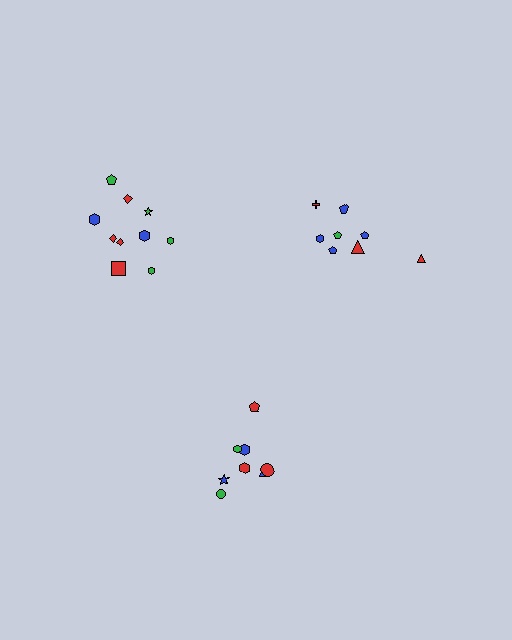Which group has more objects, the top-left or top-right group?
The top-left group.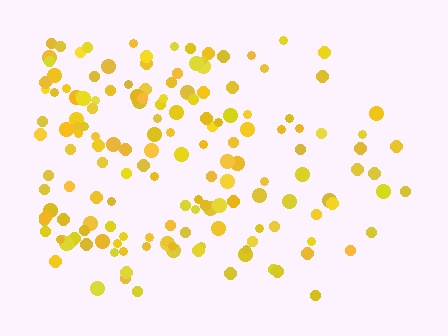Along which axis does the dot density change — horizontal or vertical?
Horizontal.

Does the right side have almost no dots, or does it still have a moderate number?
Still a moderate number, just noticeably fewer than the left.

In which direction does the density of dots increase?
From right to left, with the left side densest.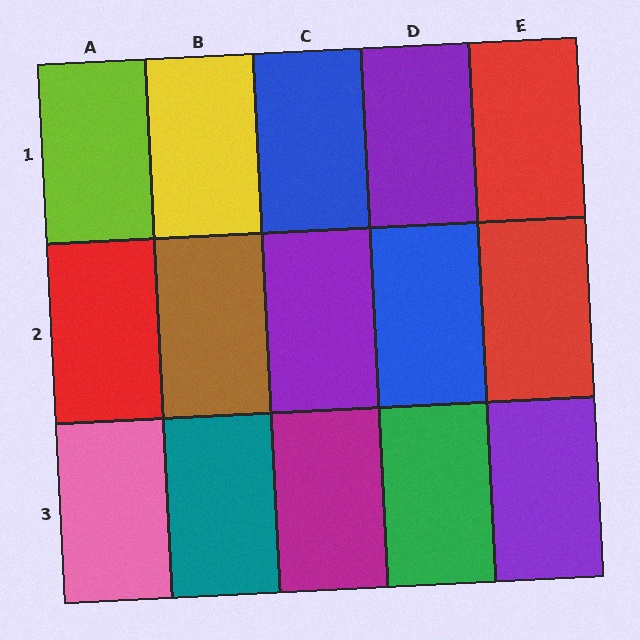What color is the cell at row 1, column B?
Yellow.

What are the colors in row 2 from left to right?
Red, brown, purple, blue, red.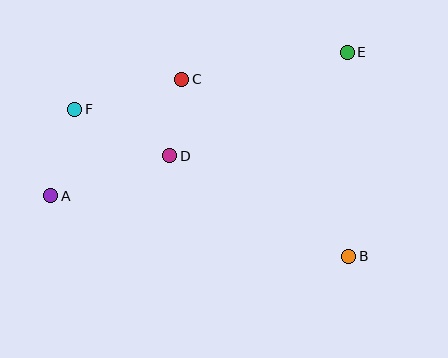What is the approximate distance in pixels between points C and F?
The distance between C and F is approximately 111 pixels.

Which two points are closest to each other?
Points C and D are closest to each other.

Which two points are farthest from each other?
Points A and E are farthest from each other.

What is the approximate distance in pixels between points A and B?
The distance between A and B is approximately 304 pixels.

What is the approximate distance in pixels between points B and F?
The distance between B and F is approximately 311 pixels.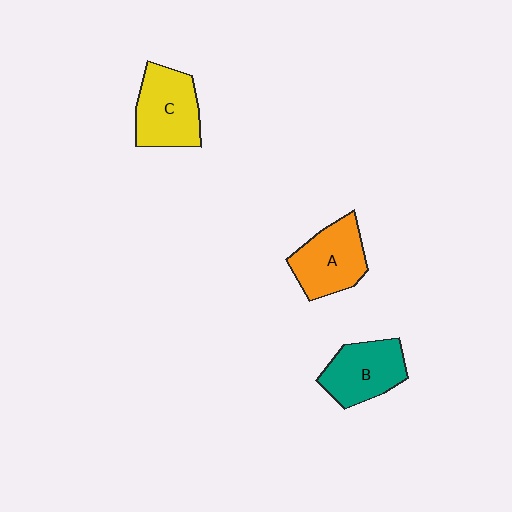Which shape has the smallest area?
Shape B (teal).